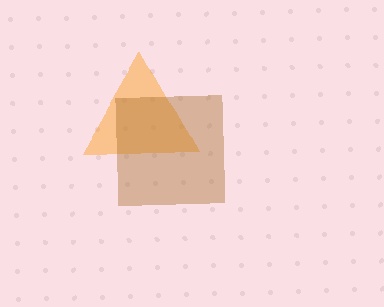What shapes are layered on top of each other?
The layered shapes are: an orange triangle, a brown square.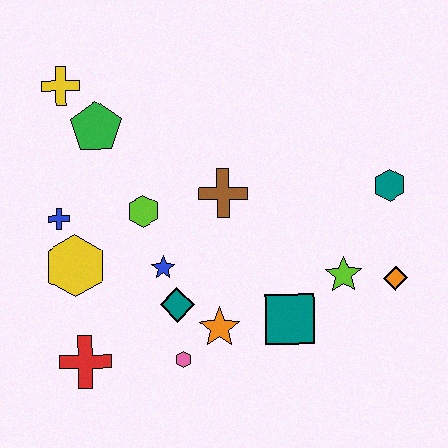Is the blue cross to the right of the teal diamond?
No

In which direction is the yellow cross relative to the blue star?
The yellow cross is above the blue star.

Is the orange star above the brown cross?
No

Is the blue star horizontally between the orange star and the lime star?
No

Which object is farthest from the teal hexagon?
The red cross is farthest from the teal hexagon.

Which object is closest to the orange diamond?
The lime star is closest to the orange diamond.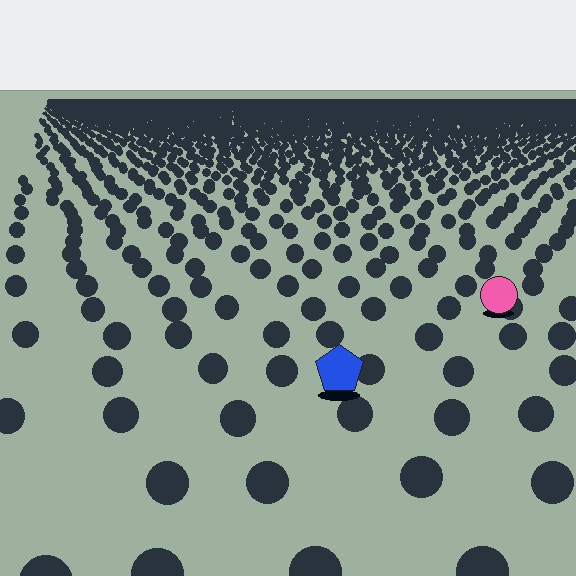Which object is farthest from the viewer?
The pink circle is farthest from the viewer. It appears smaller and the ground texture around it is denser.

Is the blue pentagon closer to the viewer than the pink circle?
Yes. The blue pentagon is closer — you can tell from the texture gradient: the ground texture is coarser near it.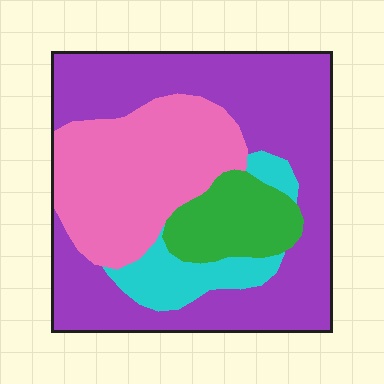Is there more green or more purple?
Purple.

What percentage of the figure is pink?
Pink covers 28% of the figure.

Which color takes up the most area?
Purple, at roughly 50%.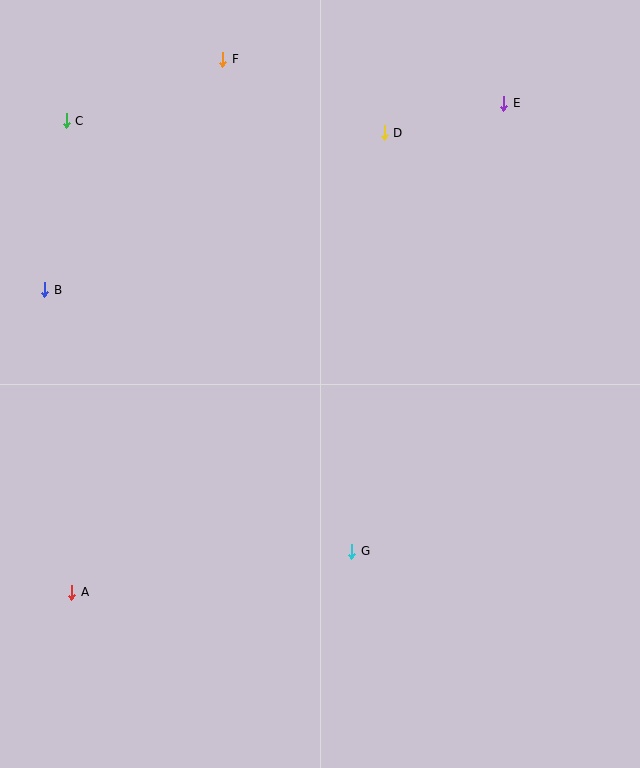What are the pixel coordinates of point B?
Point B is at (45, 290).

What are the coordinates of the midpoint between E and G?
The midpoint between E and G is at (428, 327).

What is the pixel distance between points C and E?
The distance between C and E is 438 pixels.